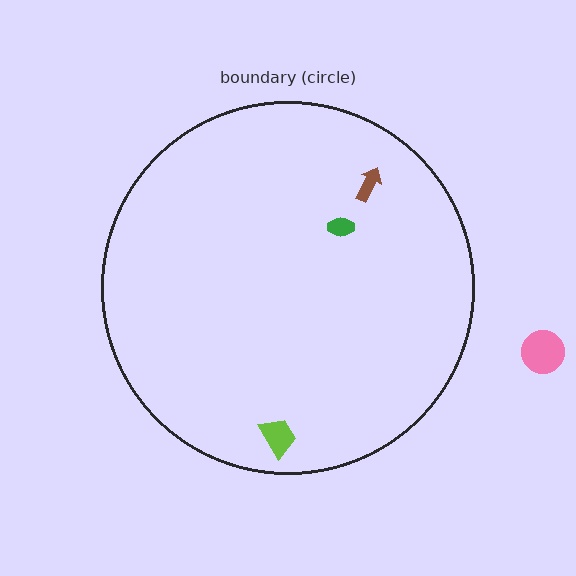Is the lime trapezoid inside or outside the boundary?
Inside.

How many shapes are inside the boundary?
3 inside, 1 outside.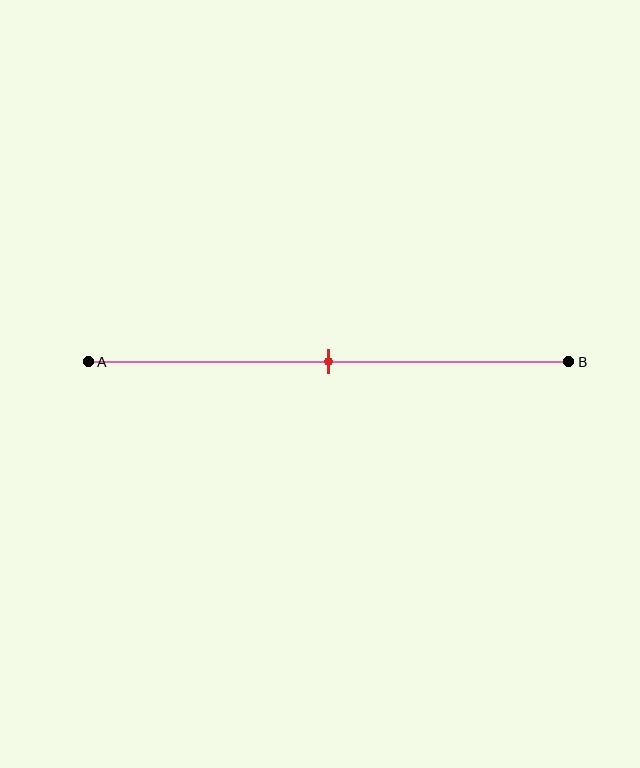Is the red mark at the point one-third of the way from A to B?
No, the mark is at about 50% from A, not at the 33% one-third point.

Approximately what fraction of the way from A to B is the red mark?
The red mark is approximately 50% of the way from A to B.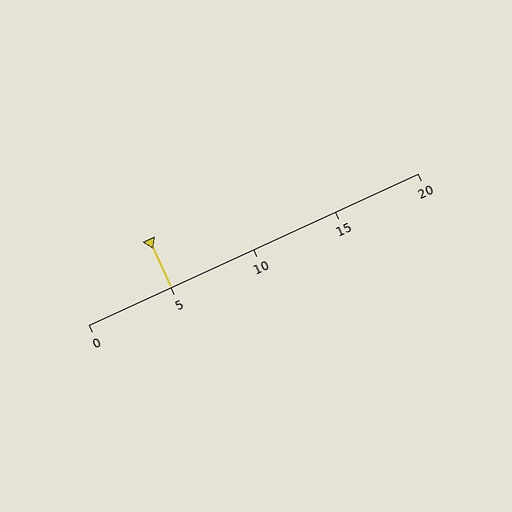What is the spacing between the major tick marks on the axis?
The major ticks are spaced 5 apart.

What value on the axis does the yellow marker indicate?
The marker indicates approximately 5.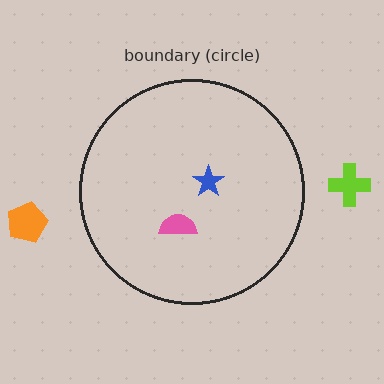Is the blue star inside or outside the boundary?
Inside.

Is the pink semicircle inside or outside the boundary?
Inside.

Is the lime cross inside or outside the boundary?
Outside.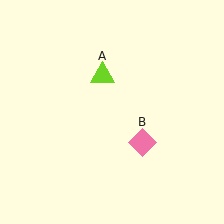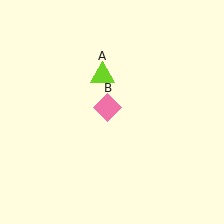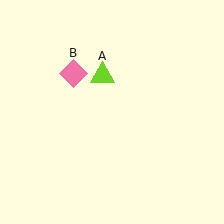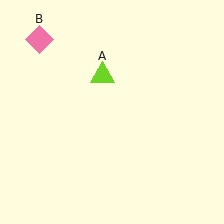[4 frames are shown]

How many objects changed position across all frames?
1 object changed position: pink diamond (object B).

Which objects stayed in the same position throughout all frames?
Lime triangle (object A) remained stationary.